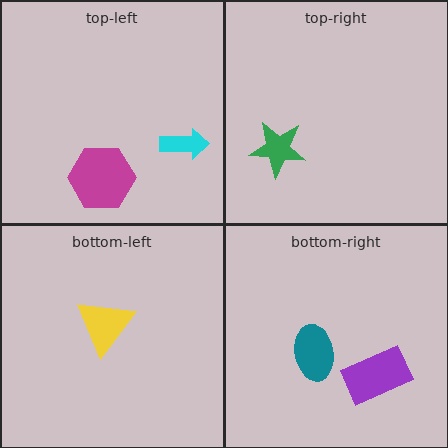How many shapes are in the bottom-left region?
1.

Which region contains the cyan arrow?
The top-left region.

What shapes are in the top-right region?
The green star.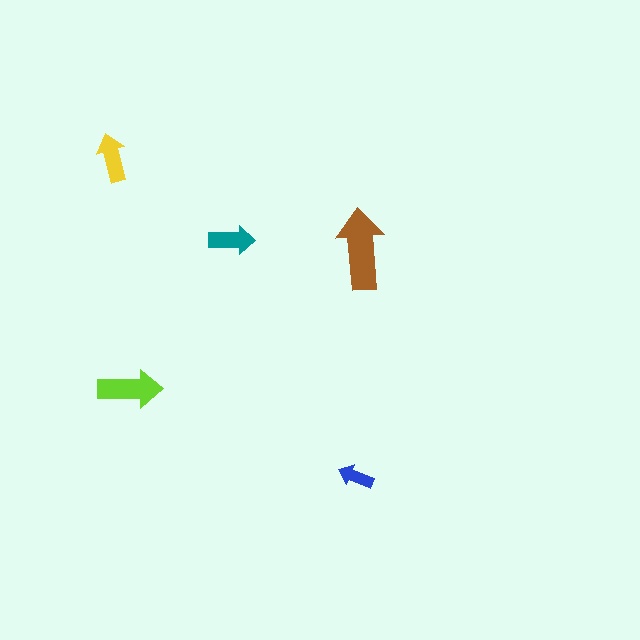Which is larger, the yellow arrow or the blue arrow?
The yellow one.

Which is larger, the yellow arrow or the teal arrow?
The yellow one.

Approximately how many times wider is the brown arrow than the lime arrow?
About 1.5 times wider.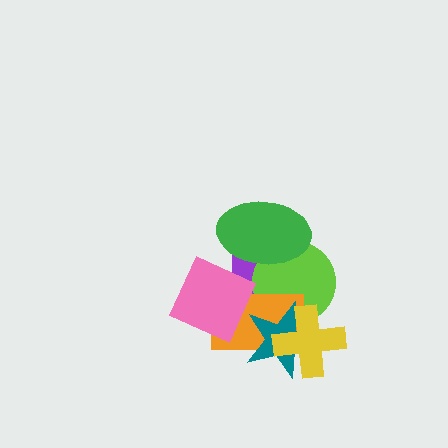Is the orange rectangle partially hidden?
Yes, it is partially covered by another shape.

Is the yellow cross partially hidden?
No, no other shape covers it.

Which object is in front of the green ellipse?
The pink diamond is in front of the green ellipse.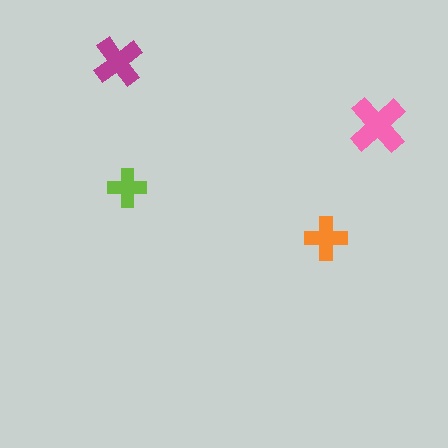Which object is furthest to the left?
The magenta cross is leftmost.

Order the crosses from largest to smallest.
the pink one, the magenta one, the orange one, the lime one.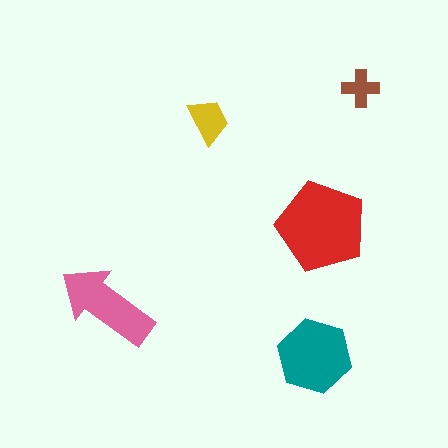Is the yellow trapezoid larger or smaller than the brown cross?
Larger.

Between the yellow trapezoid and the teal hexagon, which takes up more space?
The teal hexagon.